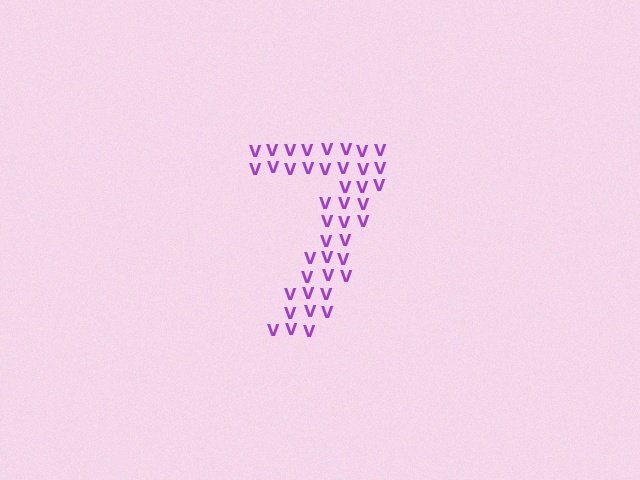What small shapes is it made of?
It is made of small letter V's.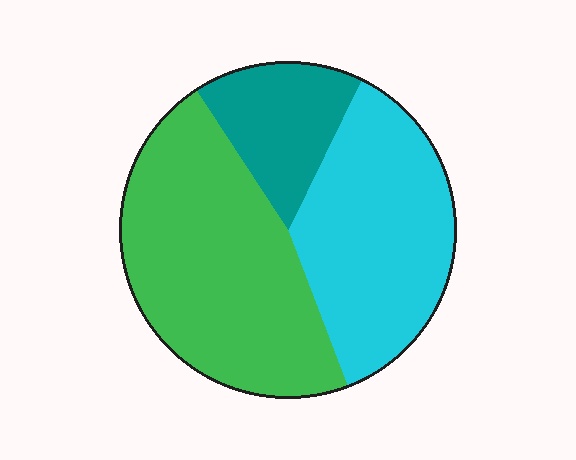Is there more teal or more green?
Green.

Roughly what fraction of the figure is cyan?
Cyan takes up between a quarter and a half of the figure.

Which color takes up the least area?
Teal, at roughly 15%.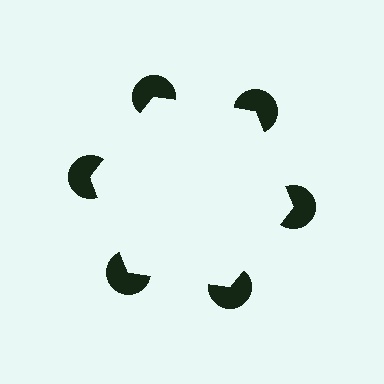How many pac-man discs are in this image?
There are 6 — one at each vertex of the illusory hexagon.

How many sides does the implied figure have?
6 sides.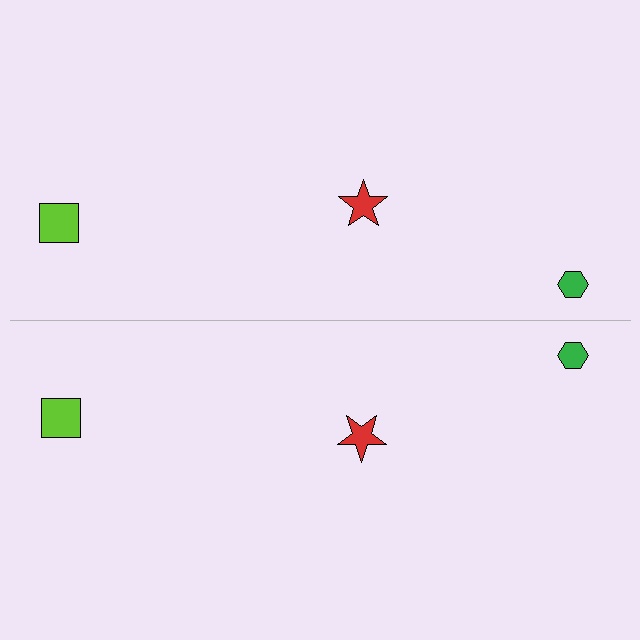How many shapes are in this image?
There are 6 shapes in this image.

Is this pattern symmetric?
Yes, this pattern has bilateral (reflection) symmetry.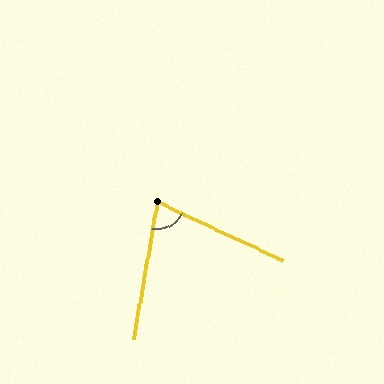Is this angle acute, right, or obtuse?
It is acute.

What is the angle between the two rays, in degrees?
Approximately 75 degrees.